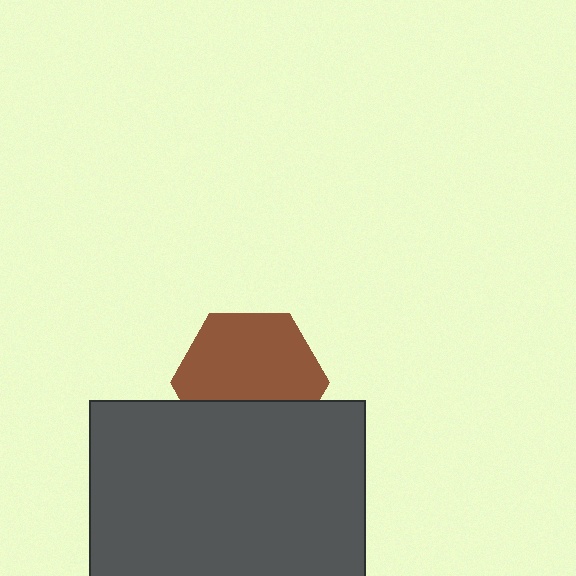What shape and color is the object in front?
The object in front is a dark gray rectangle.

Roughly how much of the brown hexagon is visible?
Most of it is visible (roughly 65%).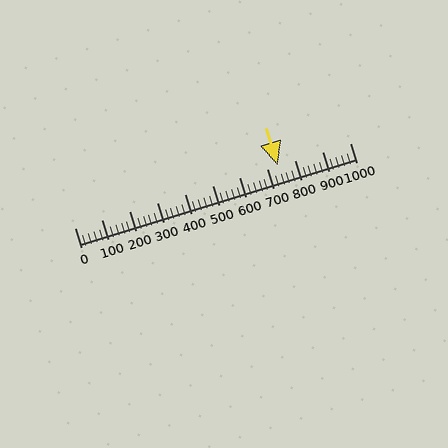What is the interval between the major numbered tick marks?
The major tick marks are spaced 100 units apart.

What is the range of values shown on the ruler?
The ruler shows values from 0 to 1000.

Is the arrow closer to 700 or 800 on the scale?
The arrow is closer to 700.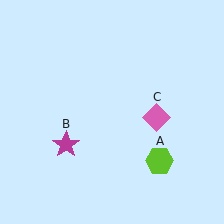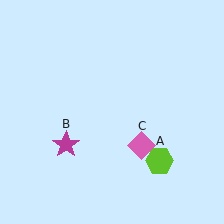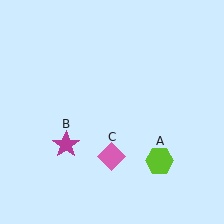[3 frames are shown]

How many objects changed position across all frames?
1 object changed position: pink diamond (object C).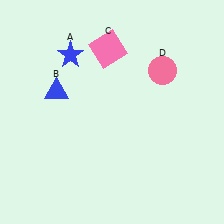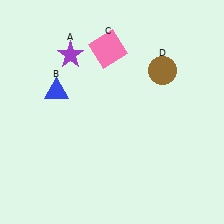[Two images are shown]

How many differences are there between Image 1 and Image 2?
There are 2 differences between the two images.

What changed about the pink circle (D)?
In Image 1, D is pink. In Image 2, it changed to brown.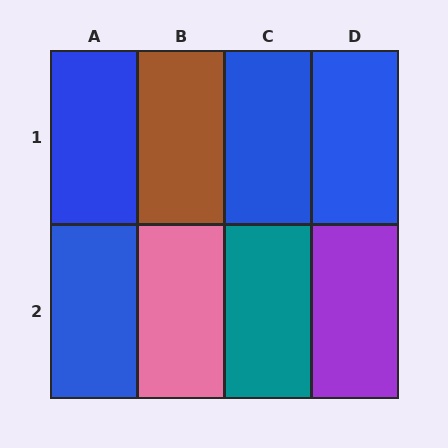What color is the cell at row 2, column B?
Pink.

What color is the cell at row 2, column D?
Purple.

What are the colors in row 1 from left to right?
Blue, brown, blue, blue.